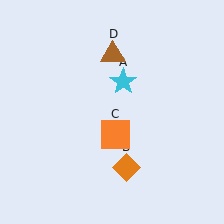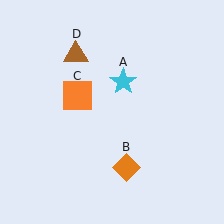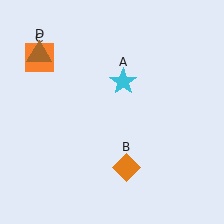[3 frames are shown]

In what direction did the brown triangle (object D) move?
The brown triangle (object D) moved left.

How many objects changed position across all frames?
2 objects changed position: orange square (object C), brown triangle (object D).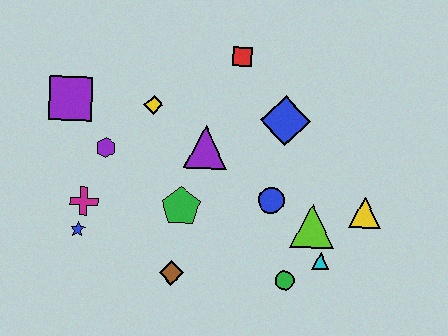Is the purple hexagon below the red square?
Yes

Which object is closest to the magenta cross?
The blue star is closest to the magenta cross.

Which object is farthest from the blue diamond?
The blue star is farthest from the blue diamond.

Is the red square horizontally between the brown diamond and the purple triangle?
No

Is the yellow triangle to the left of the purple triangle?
No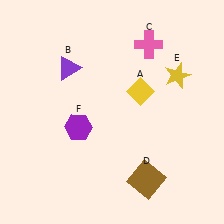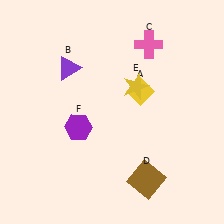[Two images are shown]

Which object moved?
The yellow star (E) moved left.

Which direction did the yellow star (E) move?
The yellow star (E) moved left.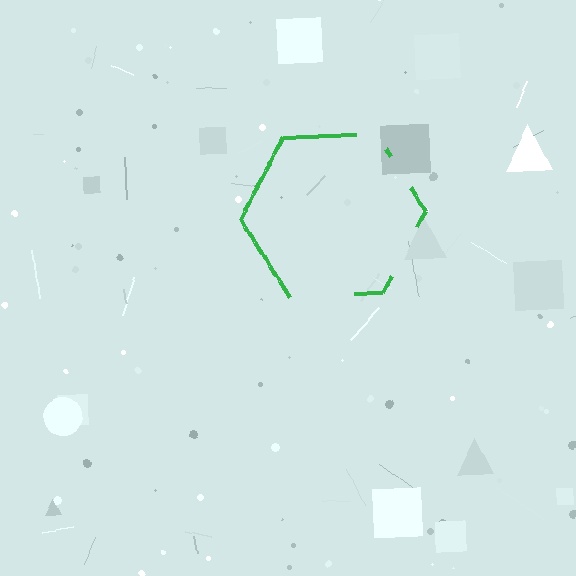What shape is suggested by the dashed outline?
The dashed outline suggests a hexagon.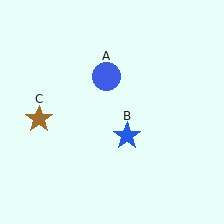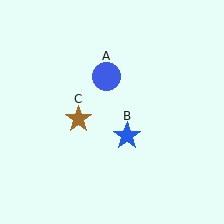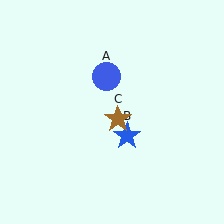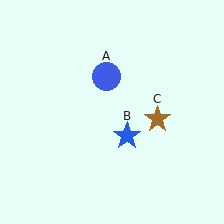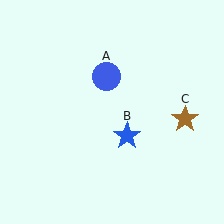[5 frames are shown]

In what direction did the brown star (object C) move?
The brown star (object C) moved right.